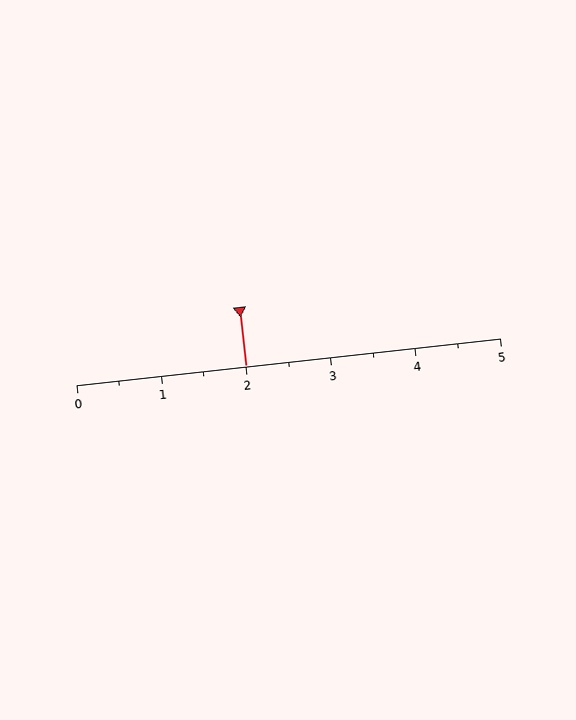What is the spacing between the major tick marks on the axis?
The major ticks are spaced 1 apart.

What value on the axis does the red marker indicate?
The marker indicates approximately 2.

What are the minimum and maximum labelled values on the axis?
The axis runs from 0 to 5.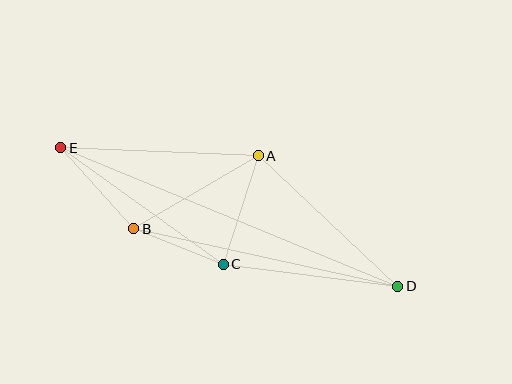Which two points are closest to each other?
Points B and C are closest to each other.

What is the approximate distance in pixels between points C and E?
The distance between C and E is approximately 200 pixels.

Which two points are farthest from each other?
Points D and E are farthest from each other.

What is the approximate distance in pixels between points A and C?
The distance between A and C is approximately 114 pixels.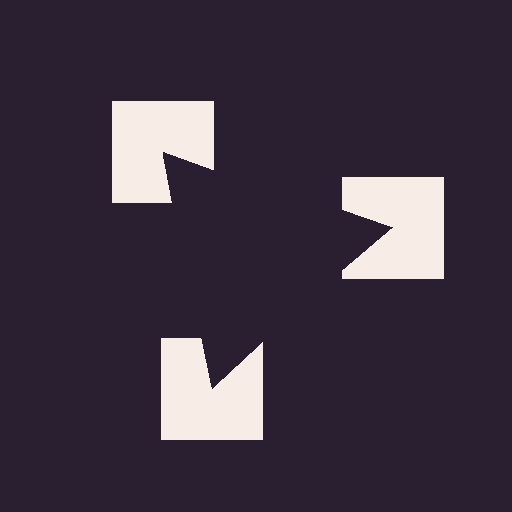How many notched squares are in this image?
There are 3 — one at each vertex of the illusory triangle.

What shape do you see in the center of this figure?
An illusory triangle — its edges are inferred from the aligned wedge cuts in the notched squares, not physically drawn.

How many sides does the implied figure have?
3 sides.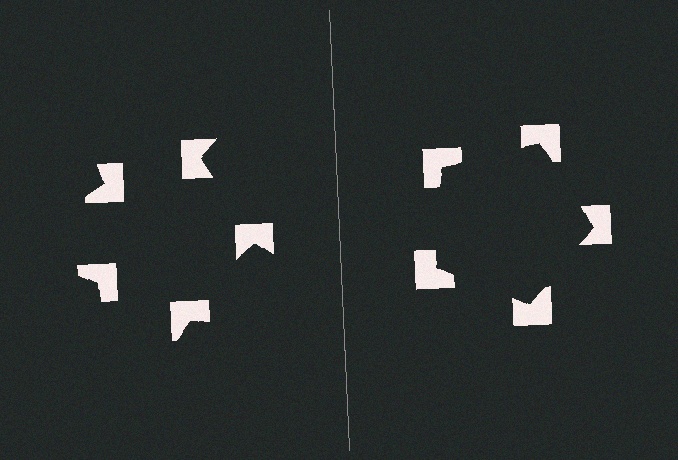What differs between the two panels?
The notched squares are positioned identically on both sides; only the wedge orientations differ. On the right they align to a pentagon; on the left they are misaligned.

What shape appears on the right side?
An illusory pentagon.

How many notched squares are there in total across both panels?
10 — 5 on each side.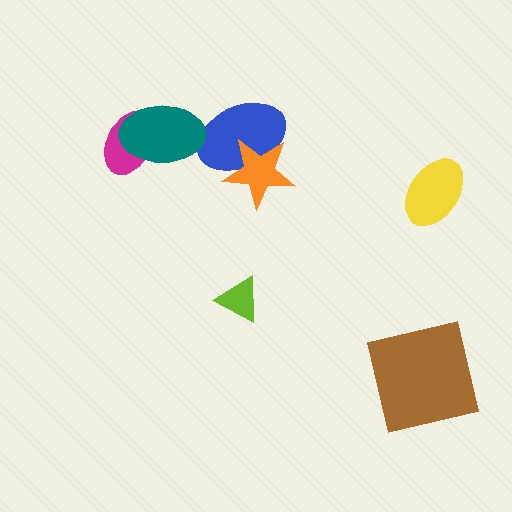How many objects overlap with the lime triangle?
0 objects overlap with the lime triangle.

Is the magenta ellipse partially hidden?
Yes, it is partially covered by another shape.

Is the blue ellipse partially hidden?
Yes, it is partially covered by another shape.